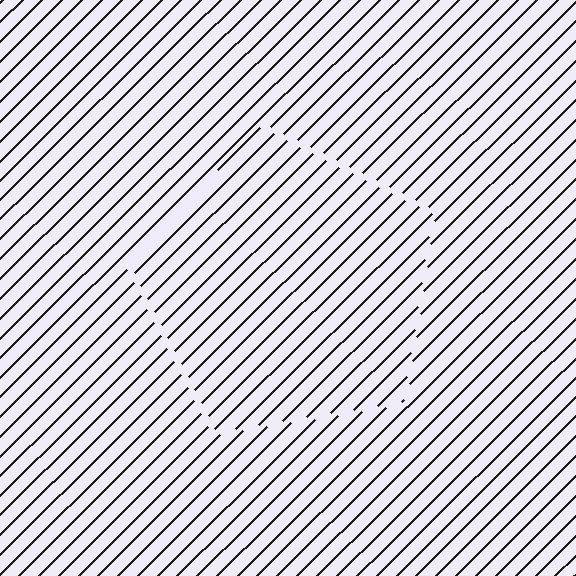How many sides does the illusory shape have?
5 sides — the line-ends trace a pentagon.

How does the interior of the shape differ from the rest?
The interior of the shape contains the same grating, shifted by half a period — the contour is defined by the phase discontinuity where line-ends from the inner and outer gratings abut.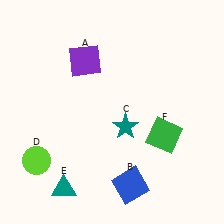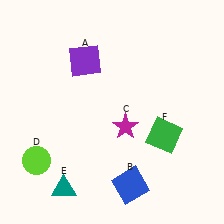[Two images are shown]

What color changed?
The star (C) changed from teal in Image 1 to magenta in Image 2.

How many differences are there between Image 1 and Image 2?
There is 1 difference between the two images.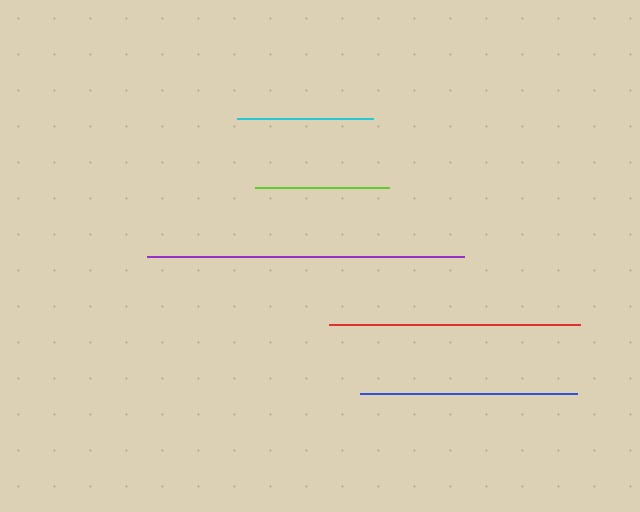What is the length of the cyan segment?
The cyan segment is approximately 136 pixels long.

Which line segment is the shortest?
The lime line is the shortest at approximately 133 pixels.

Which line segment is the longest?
The purple line is the longest at approximately 317 pixels.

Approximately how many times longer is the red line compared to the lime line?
The red line is approximately 1.9 times the length of the lime line.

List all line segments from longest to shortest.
From longest to shortest: purple, red, blue, cyan, lime.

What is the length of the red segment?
The red segment is approximately 251 pixels long.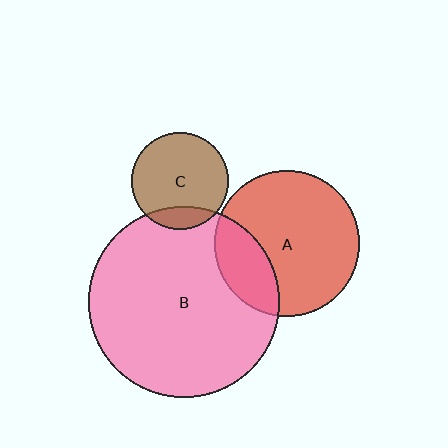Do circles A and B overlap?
Yes.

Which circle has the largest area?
Circle B (pink).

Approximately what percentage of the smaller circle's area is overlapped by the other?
Approximately 25%.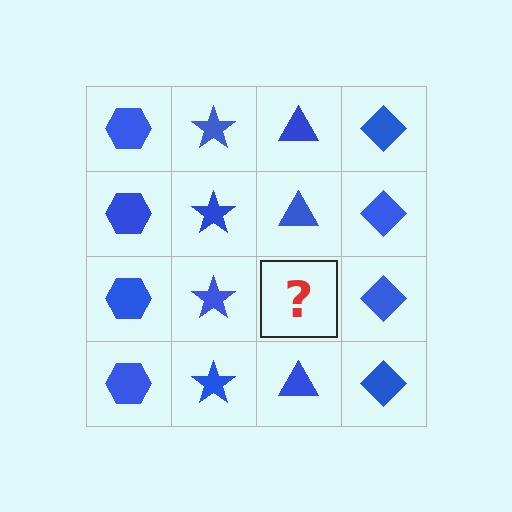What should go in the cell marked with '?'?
The missing cell should contain a blue triangle.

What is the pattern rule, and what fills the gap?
The rule is that each column has a consistent shape. The gap should be filled with a blue triangle.